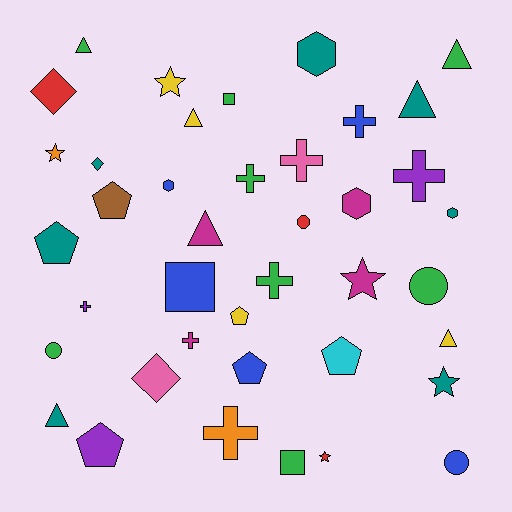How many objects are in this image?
There are 40 objects.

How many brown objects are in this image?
There is 1 brown object.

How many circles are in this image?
There are 4 circles.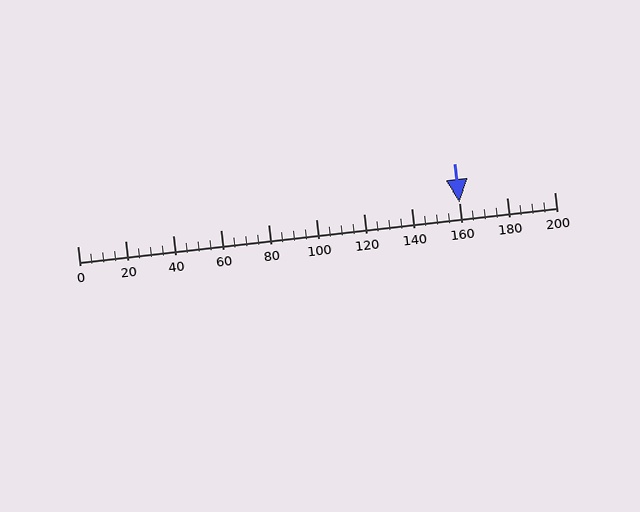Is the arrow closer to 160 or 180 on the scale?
The arrow is closer to 160.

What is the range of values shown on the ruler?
The ruler shows values from 0 to 200.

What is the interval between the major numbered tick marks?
The major tick marks are spaced 20 units apart.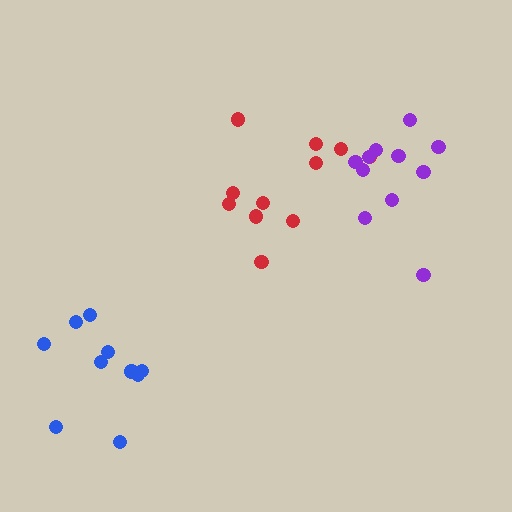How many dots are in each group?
Group 1: 10 dots, Group 2: 11 dots, Group 3: 11 dots (32 total).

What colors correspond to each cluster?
The clusters are colored: blue, red, purple.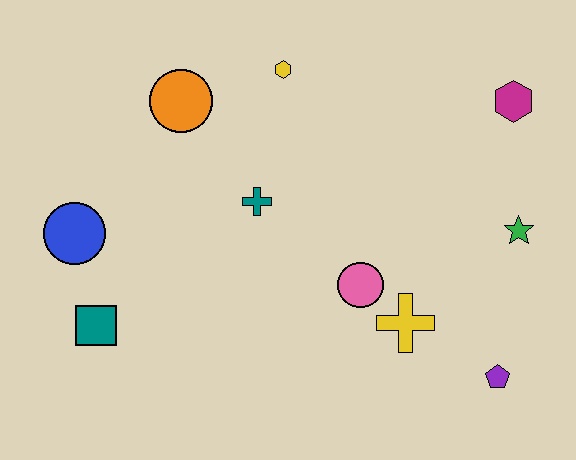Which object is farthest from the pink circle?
The blue circle is farthest from the pink circle.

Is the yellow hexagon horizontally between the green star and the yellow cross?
No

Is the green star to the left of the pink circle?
No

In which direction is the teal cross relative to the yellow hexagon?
The teal cross is below the yellow hexagon.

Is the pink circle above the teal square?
Yes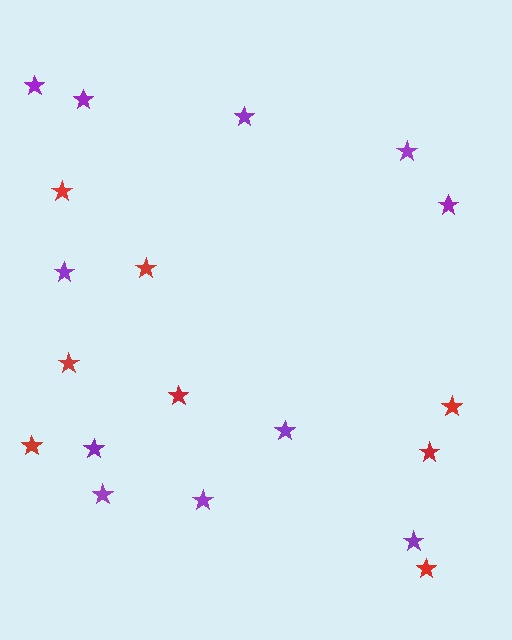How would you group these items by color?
There are 2 groups: one group of purple stars (11) and one group of red stars (8).